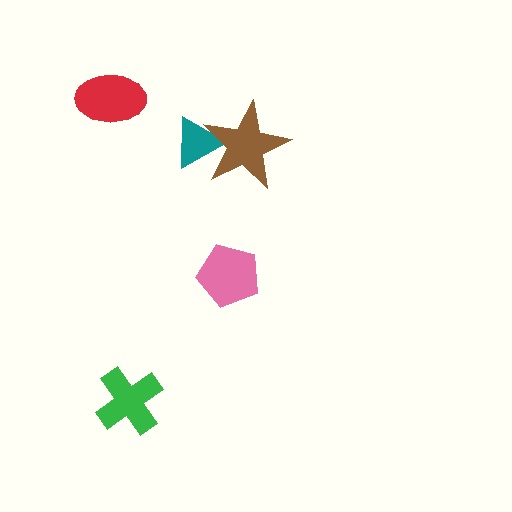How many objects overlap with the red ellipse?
0 objects overlap with the red ellipse.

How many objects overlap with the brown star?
1 object overlaps with the brown star.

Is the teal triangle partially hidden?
Yes, it is partially covered by another shape.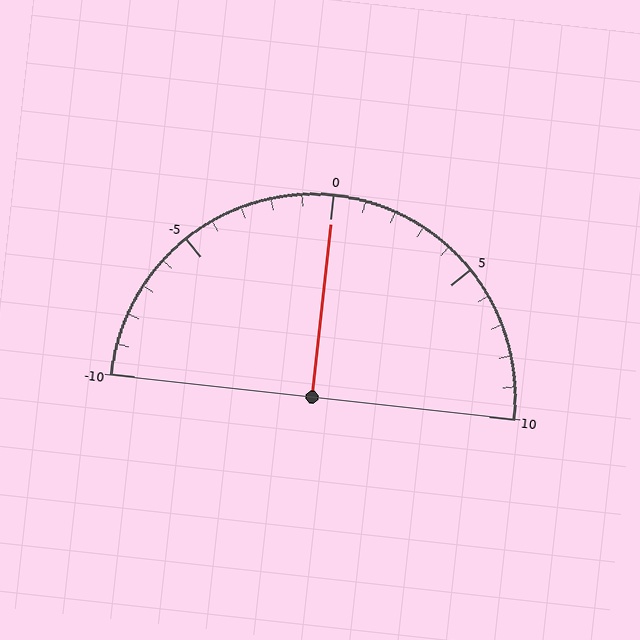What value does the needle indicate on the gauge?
The needle indicates approximately 0.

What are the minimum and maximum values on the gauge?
The gauge ranges from -10 to 10.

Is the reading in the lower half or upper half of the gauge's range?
The reading is in the upper half of the range (-10 to 10).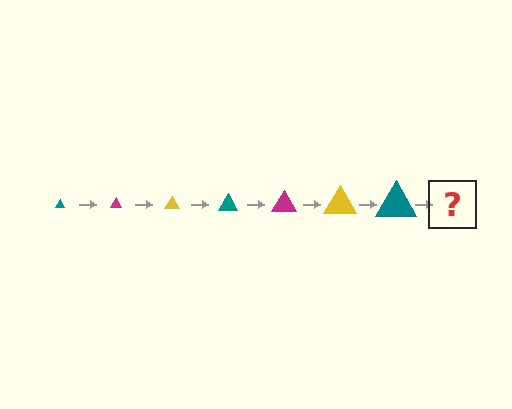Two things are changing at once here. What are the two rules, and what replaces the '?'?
The two rules are that the triangle grows larger each step and the color cycles through teal, magenta, and yellow. The '?' should be a magenta triangle, larger than the previous one.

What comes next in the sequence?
The next element should be a magenta triangle, larger than the previous one.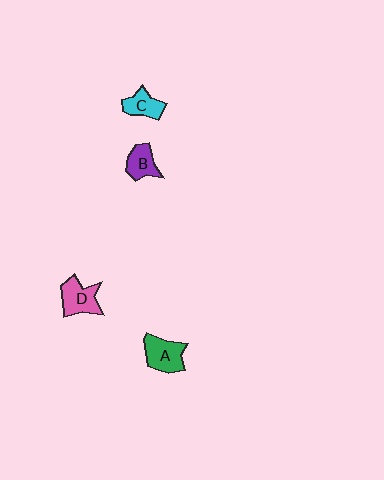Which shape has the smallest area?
Shape C (cyan).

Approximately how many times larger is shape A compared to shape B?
Approximately 1.4 times.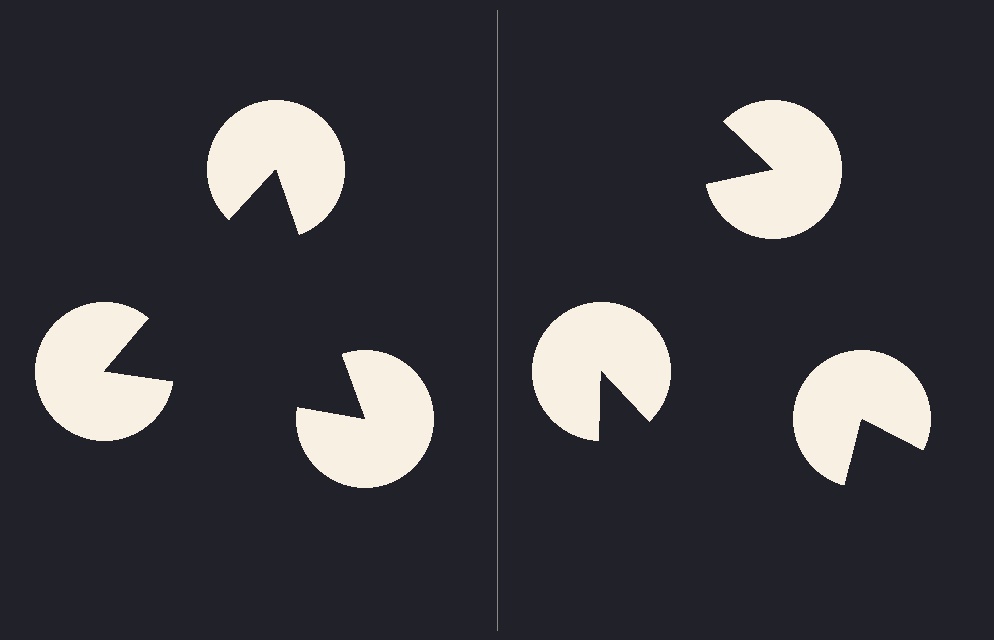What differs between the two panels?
The pac-man discs are positioned identically on both sides; only the wedge orientations differ. On the left they align to a triangle; on the right they are misaligned.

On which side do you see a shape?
An illusory triangle appears on the left side. On the right side the wedge cuts are rotated, so no coherent shape forms.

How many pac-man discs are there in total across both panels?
6 — 3 on each side.